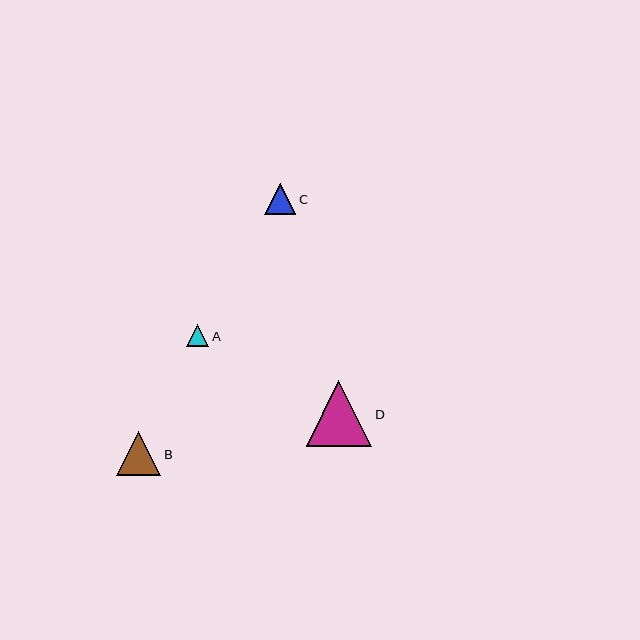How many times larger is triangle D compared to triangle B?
Triangle D is approximately 1.5 times the size of triangle B.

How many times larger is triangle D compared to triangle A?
Triangle D is approximately 2.9 times the size of triangle A.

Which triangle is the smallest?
Triangle A is the smallest with a size of approximately 23 pixels.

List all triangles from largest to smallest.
From largest to smallest: D, B, C, A.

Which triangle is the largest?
Triangle D is the largest with a size of approximately 65 pixels.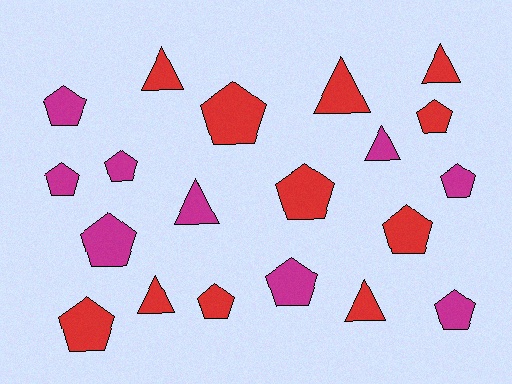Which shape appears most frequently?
Pentagon, with 13 objects.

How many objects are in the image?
There are 20 objects.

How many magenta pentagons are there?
There are 7 magenta pentagons.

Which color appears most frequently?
Red, with 11 objects.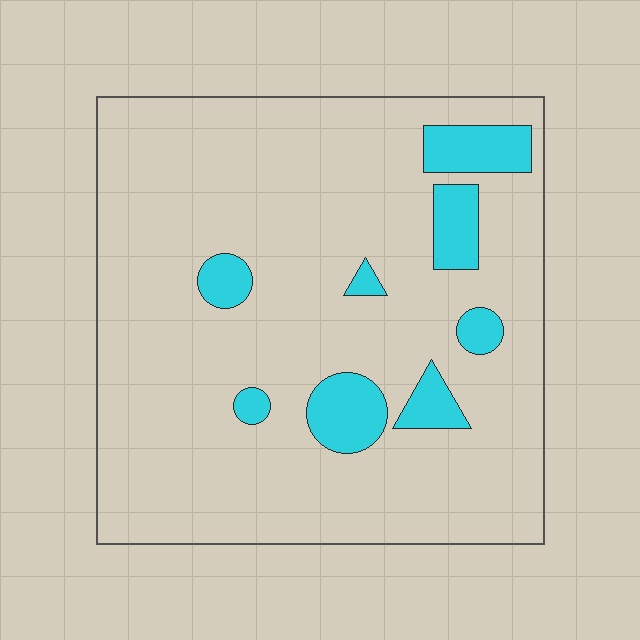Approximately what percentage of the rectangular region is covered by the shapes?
Approximately 10%.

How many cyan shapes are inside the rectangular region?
8.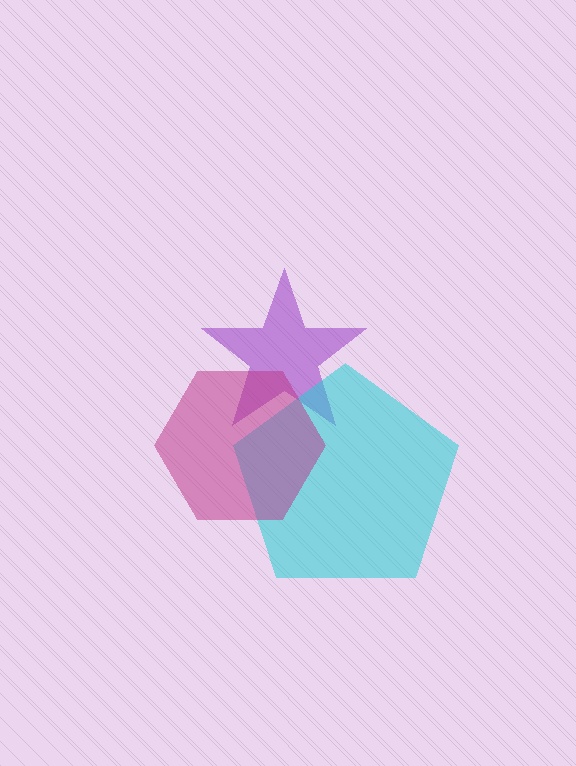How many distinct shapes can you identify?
There are 3 distinct shapes: a purple star, a cyan pentagon, a magenta hexagon.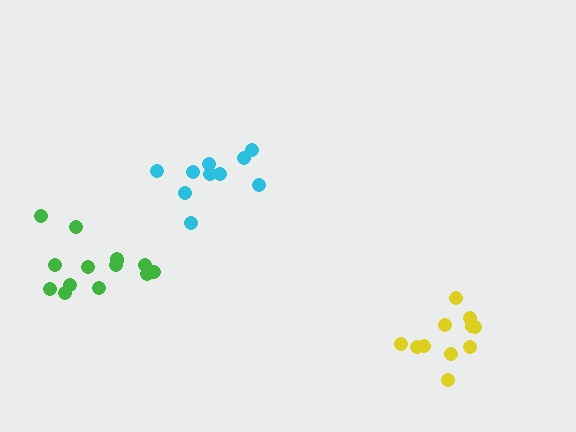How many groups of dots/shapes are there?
There are 3 groups.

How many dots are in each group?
Group 1: 10 dots, Group 2: 11 dots, Group 3: 14 dots (35 total).